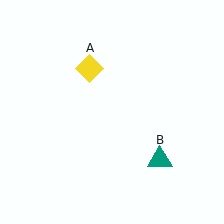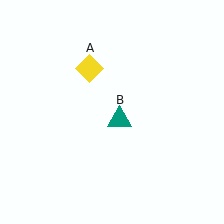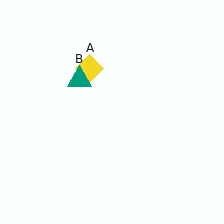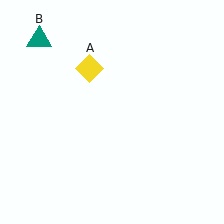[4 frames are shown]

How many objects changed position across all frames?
1 object changed position: teal triangle (object B).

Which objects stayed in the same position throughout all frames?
Yellow diamond (object A) remained stationary.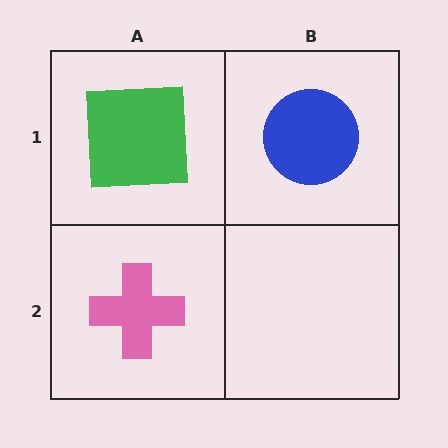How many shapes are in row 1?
2 shapes.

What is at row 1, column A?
A green square.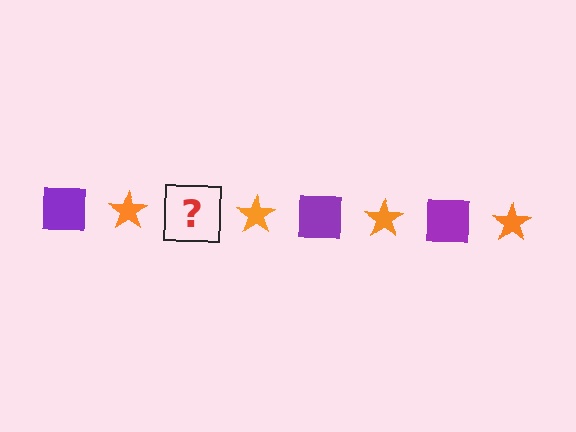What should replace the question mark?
The question mark should be replaced with a purple square.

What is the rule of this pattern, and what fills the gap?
The rule is that the pattern alternates between purple square and orange star. The gap should be filled with a purple square.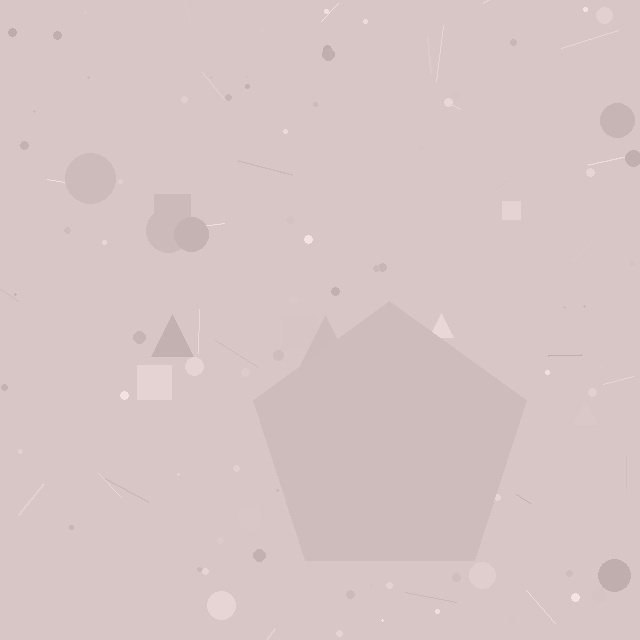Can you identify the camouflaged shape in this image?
The camouflaged shape is a pentagon.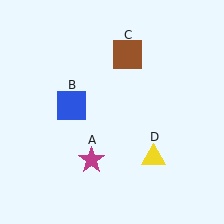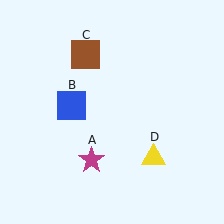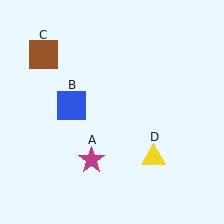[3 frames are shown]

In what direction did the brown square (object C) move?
The brown square (object C) moved left.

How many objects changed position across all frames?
1 object changed position: brown square (object C).